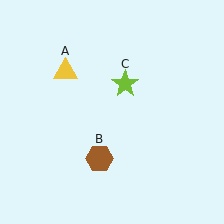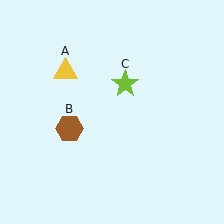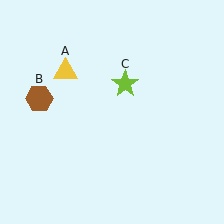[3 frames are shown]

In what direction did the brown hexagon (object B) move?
The brown hexagon (object B) moved up and to the left.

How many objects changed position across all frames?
1 object changed position: brown hexagon (object B).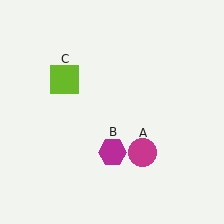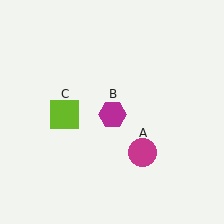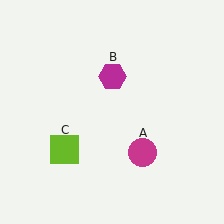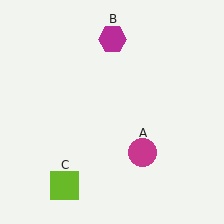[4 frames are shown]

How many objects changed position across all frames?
2 objects changed position: magenta hexagon (object B), lime square (object C).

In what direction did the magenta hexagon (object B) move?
The magenta hexagon (object B) moved up.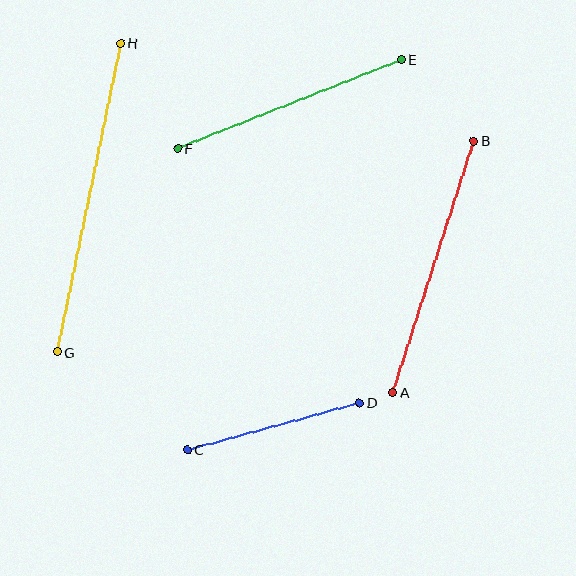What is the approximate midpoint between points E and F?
The midpoint is at approximately (290, 104) pixels.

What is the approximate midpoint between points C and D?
The midpoint is at approximately (273, 426) pixels.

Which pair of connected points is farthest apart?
Points G and H are farthest apart.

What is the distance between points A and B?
The distance is approximately 264 pixels.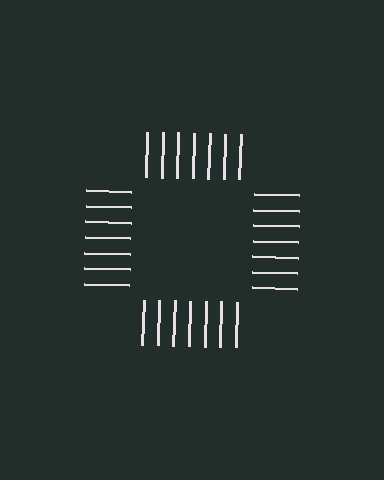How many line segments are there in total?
28 — 7 along each of the 4 edges.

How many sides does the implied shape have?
4 sides — the line-ends trace a square.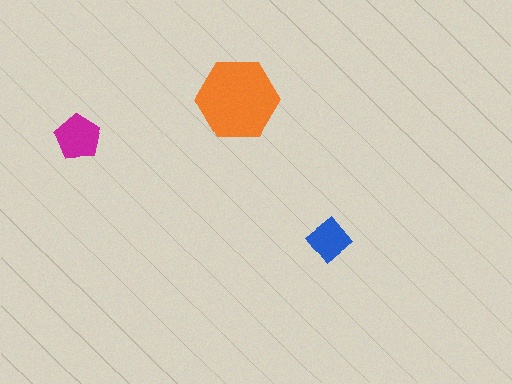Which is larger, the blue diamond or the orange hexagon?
The orange hexagon.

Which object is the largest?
The orange hexagon.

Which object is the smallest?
The blue diamond.